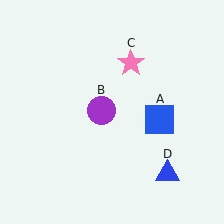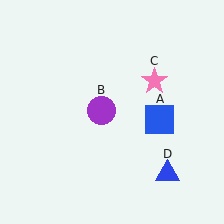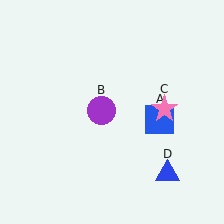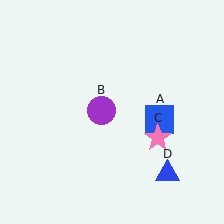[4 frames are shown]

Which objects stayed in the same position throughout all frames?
Blue square (object A) and purple circle (object B) and blue triangle (object D) remained stationary.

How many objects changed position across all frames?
1 object changed position: pink star (object C).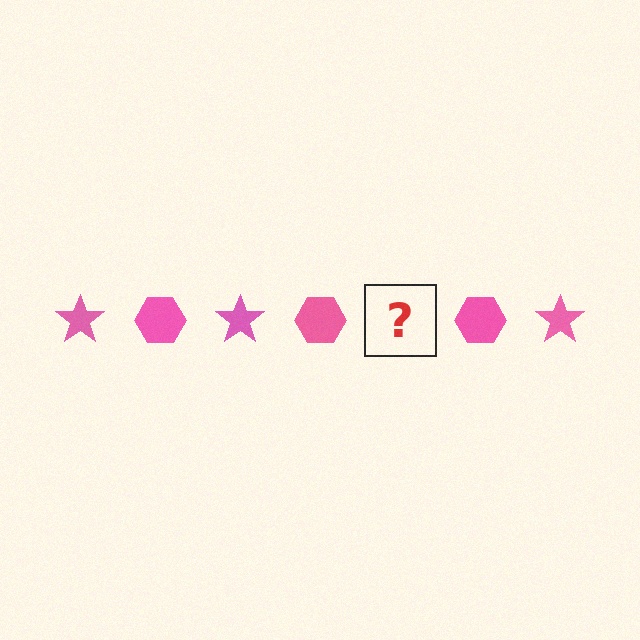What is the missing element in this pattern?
The missing element is a pink star.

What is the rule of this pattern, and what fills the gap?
The rule is that the pattern cycles through star, hexagon shapes in pink. The gap should be filled with a pink star.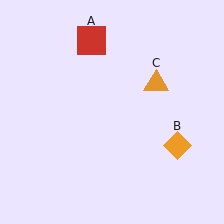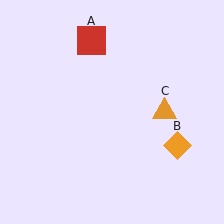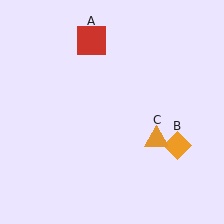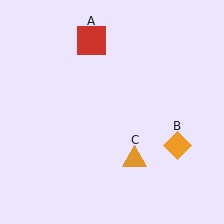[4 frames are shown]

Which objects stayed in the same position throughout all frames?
Red square (object A) and orange diamond (object B) remained stationary.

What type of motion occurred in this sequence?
The orange triangle (object C) rotated clockwise around the center of the scene.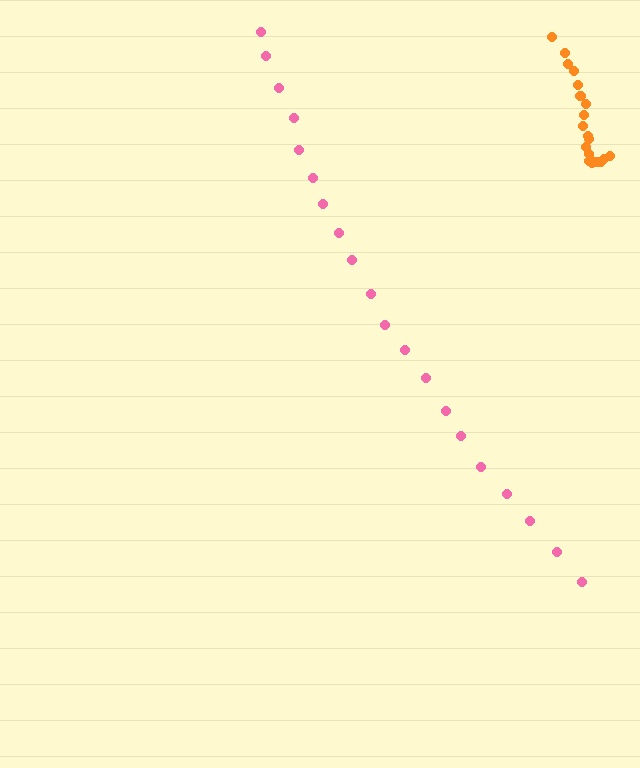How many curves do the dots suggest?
There are 2 distinct paths.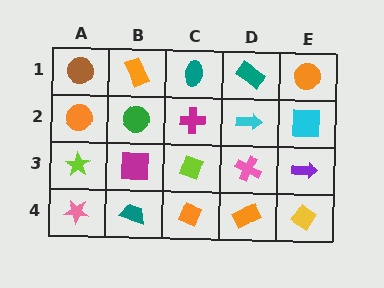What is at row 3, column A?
A lime star.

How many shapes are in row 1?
5 shapes.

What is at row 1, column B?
An orange rectangle.